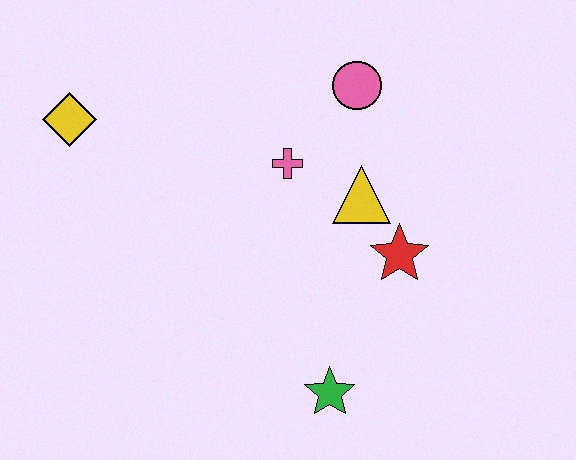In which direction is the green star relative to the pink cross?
The green star is below the pink cross.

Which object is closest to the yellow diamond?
The pink cross is closest to the yellow diamond.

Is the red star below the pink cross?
Yes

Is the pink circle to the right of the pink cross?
Yes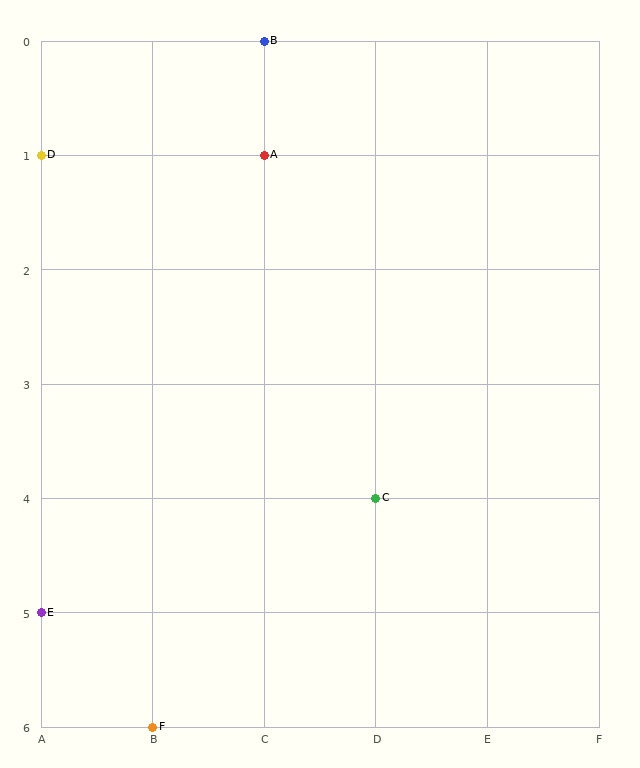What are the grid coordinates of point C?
Point C is at grid coordinates (D, 4).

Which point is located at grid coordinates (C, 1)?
Point A is at (C, 1).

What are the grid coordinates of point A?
Point A is at grid coordinates (C, 1).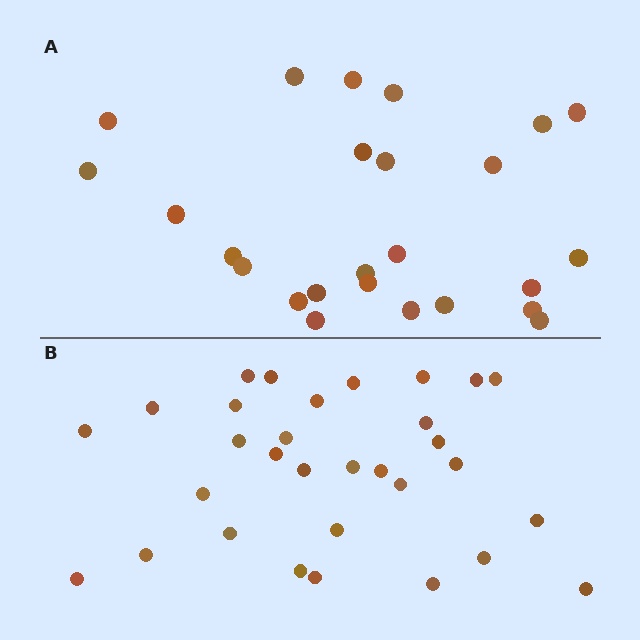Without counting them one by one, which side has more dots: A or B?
Region B (the bottom region) has more dots.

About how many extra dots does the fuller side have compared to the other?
Region B has about 6 more dots than region A.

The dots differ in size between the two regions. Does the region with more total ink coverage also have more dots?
No. Region A has more total ink coverage because its dots are larger, but region B actually contains more individual dots. Total area can be misleading — the number of items is what matters here.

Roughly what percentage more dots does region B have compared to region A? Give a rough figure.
About 25% more.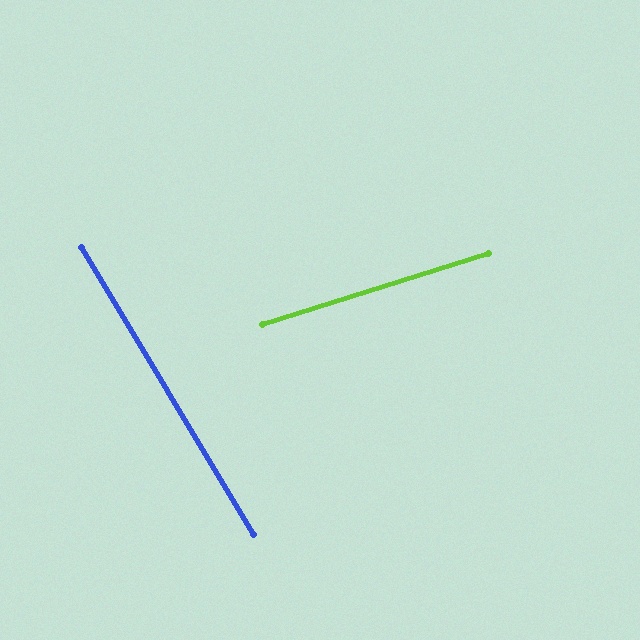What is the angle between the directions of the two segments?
Approximately 77 degrees.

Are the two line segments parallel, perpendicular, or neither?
Neither parallel nor perpendicular — they differ by about 77°.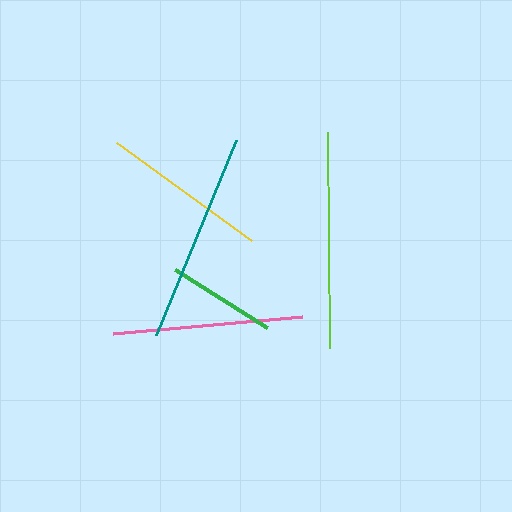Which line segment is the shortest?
The green line is the shortest at approximately 109 pixels.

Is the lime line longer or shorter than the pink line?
The lime line is longer than the pink line.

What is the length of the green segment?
The green segment is approximately 109 pixels long.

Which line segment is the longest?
The lime line is the longest at approximately 216 pixels.